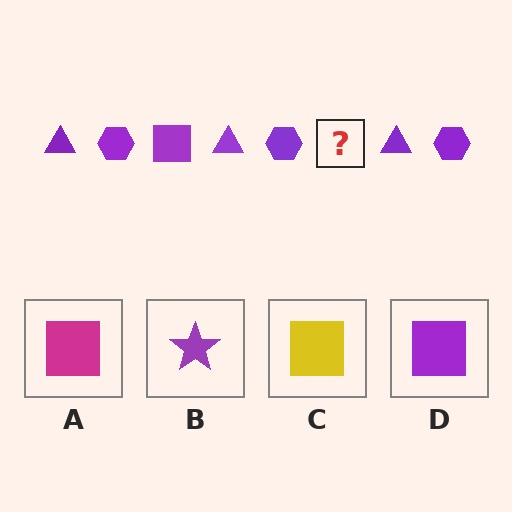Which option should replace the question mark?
Option D.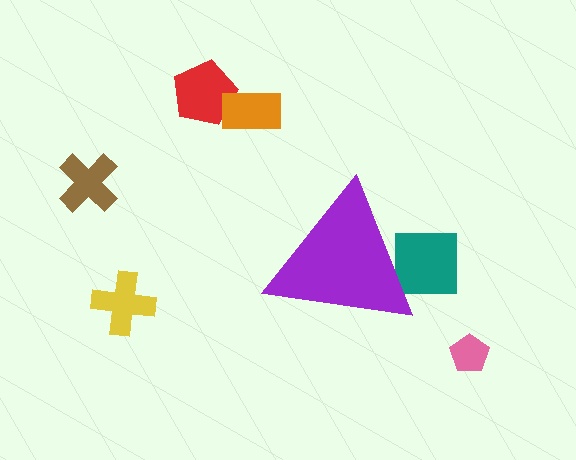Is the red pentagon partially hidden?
No, the red pentagon is fully visible.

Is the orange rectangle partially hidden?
No, the orange rectangle is fully visible.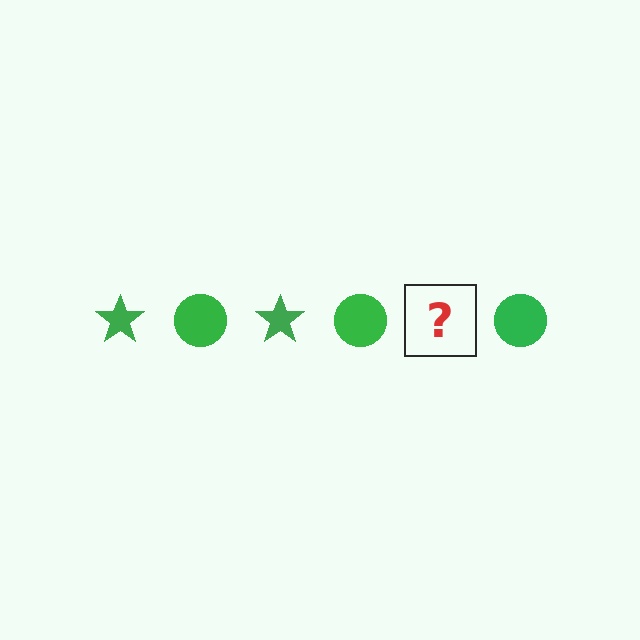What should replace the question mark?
The question mark should be replaced with a green star.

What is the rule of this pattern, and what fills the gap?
The rule is that the pattern cycles through star, circle shapes in green. The gap should be filled with a green star.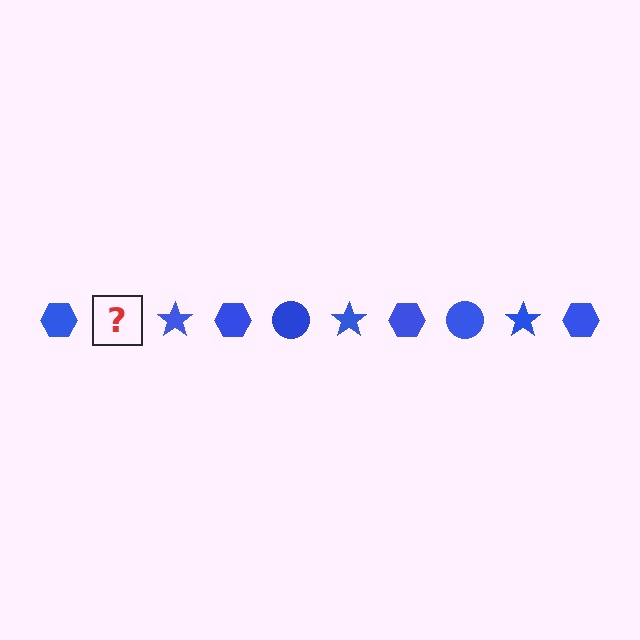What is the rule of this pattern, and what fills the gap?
The rule is that the pattern cycles through hexagon, circle, star shapes in blue. The gap should be filled with a blue circle.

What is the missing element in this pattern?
The missing element is a blue circle.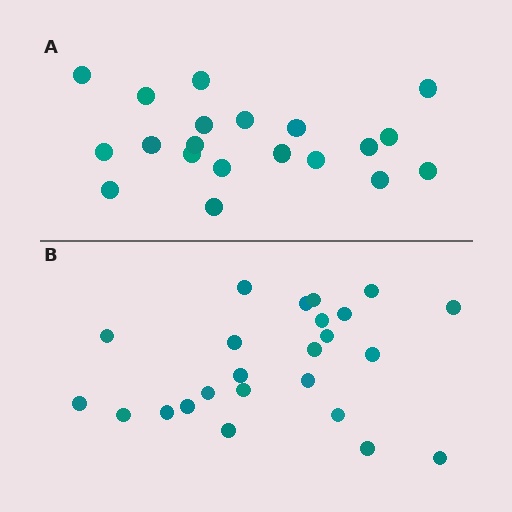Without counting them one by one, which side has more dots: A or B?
Region B (the bottom region) has more dots.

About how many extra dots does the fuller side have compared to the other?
Region B has about 4 more dots than region A.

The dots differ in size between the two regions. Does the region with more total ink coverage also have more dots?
No. Region A has more total ink coverage because its dots are larger, but region B actually contains more individual dots. Total area can be misleading — the number of items is what matters here.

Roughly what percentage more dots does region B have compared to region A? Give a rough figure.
About 20% more.